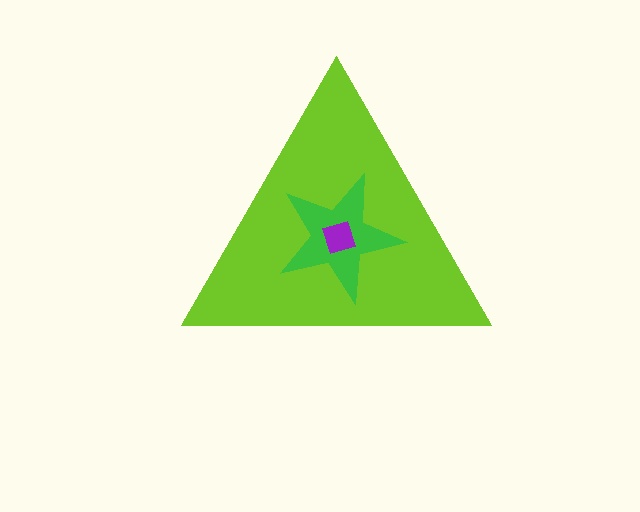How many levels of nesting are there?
3.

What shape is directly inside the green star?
The purple square.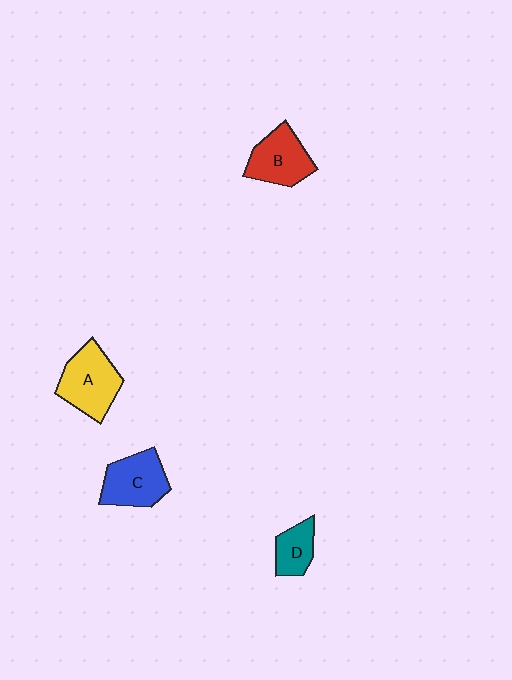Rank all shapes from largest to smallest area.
From largest to smallest: A (yellow), C (blue), B (red), D (teal).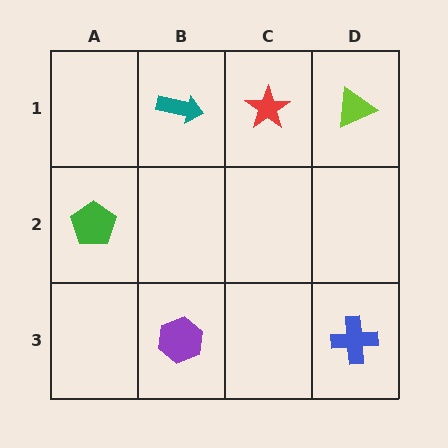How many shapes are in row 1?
3 shapes.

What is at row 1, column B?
A teal arrow.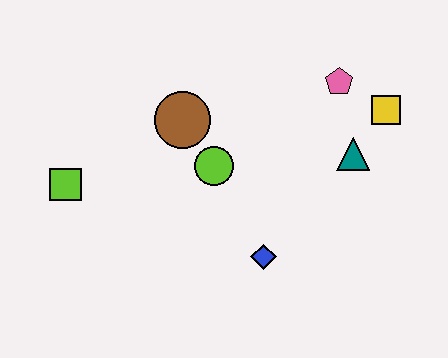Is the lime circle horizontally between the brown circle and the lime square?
No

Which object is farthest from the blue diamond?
The lime square is farthest from the blue diamond.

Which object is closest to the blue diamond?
The lime circle is closest to the blue diamond.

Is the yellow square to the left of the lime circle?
No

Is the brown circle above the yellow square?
No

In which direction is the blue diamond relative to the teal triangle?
The blue diamond is below the teal triangle.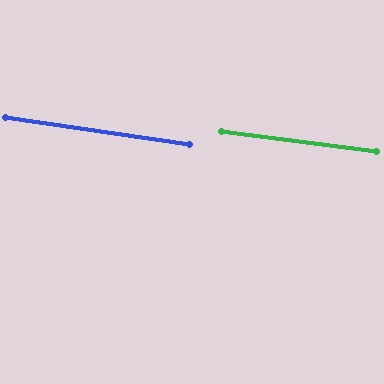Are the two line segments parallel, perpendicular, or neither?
Parallel — their directions differ by only 1.1°.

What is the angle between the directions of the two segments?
Approximately 1 degree.